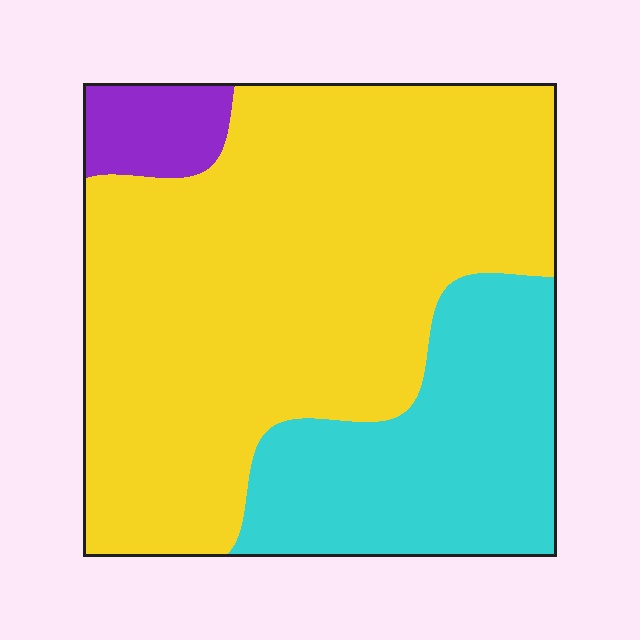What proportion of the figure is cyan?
Cyan takes up about one quarter (1/4) of the figure.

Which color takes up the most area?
Yellow, at roughly 65%.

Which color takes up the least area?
Purple, at roughly 5%.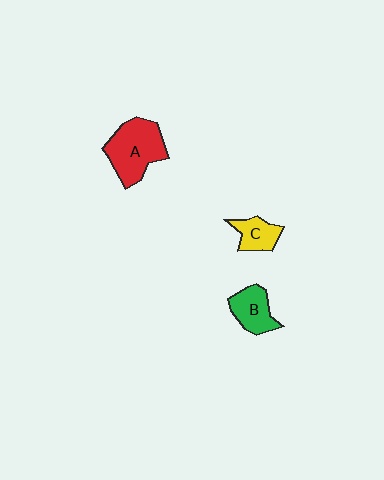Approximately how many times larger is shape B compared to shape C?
Approximately 1.3 times.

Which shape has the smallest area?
Shape C (yellow).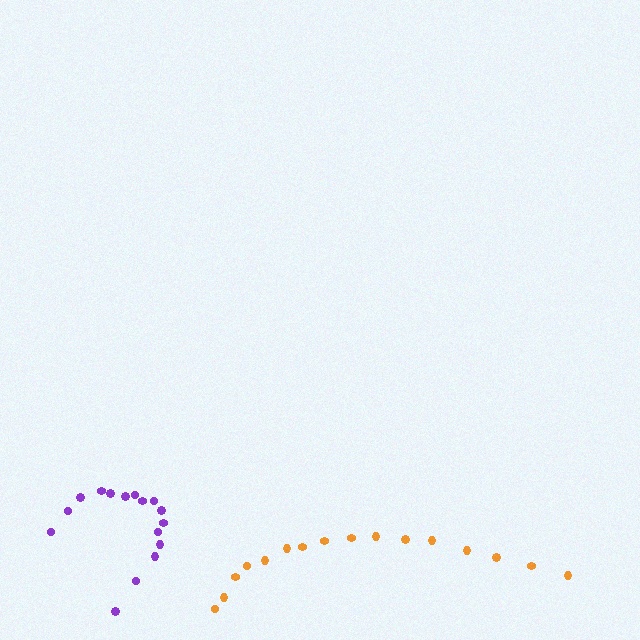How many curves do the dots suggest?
There are 2 distinct paths.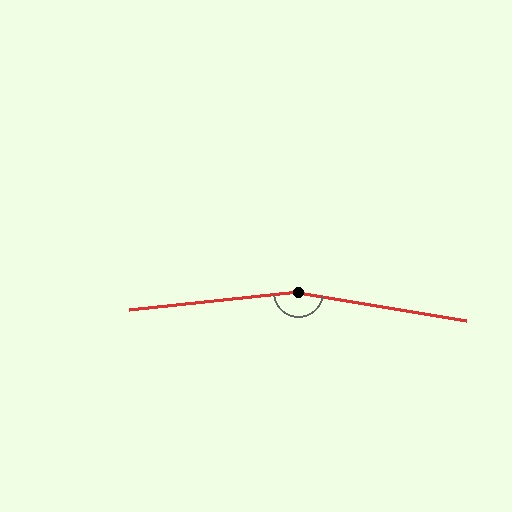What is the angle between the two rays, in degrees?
Approximately 164 degrees.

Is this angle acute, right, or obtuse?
It is obtuse.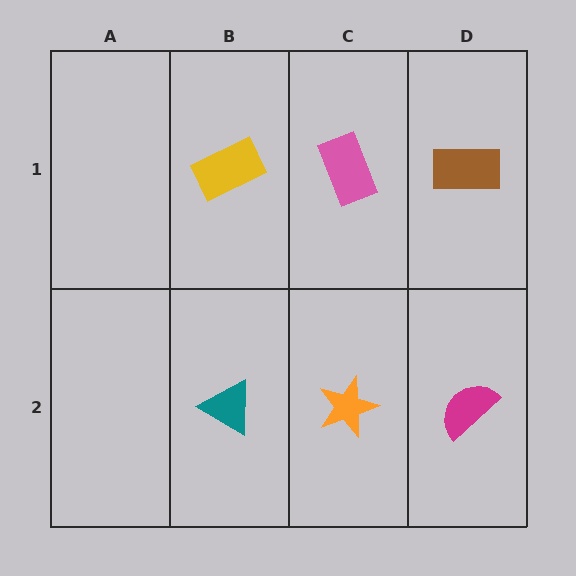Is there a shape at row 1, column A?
No, that cell is empty.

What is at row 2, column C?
An orange star.